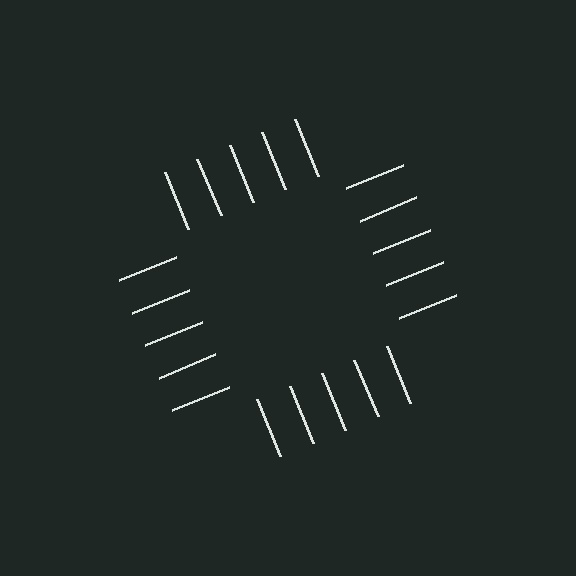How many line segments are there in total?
20 — 5 along each of the 4 edges.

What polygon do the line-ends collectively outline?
An illusory square — the line segments terminate on its edges but no continuous stroke is drawn.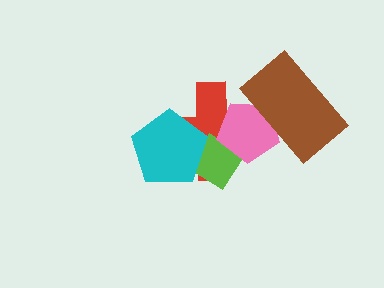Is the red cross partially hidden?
Yes, it is partially covered by another shape.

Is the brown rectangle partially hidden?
No, no other shape covers it.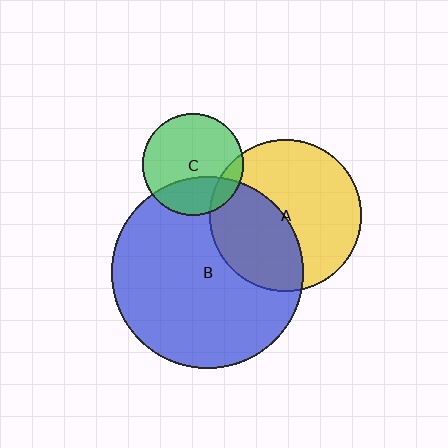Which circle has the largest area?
Circle B (blue).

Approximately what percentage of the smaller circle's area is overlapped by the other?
Approximately 30%.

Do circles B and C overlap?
Yes.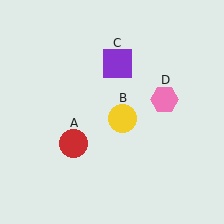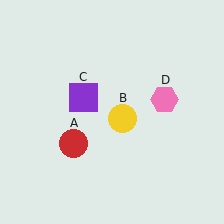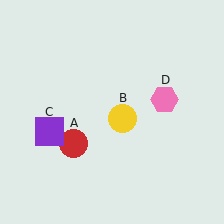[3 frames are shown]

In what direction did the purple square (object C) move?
The purple square (object C) moved down and to the left.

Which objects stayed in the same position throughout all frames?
Red circle (object A) and yellow circle (object B) and pink hexagon (object D) remained stationary.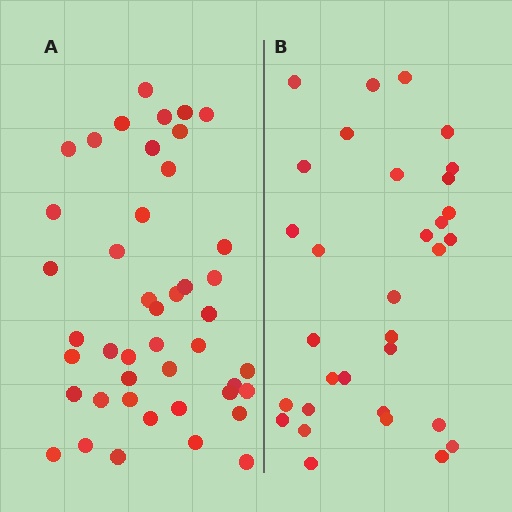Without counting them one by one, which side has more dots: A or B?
Region A (the left region) has more dots.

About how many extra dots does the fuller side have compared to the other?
Region A has roughly 12 or so more dots than region B.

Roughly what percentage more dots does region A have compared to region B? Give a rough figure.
About 40% more.